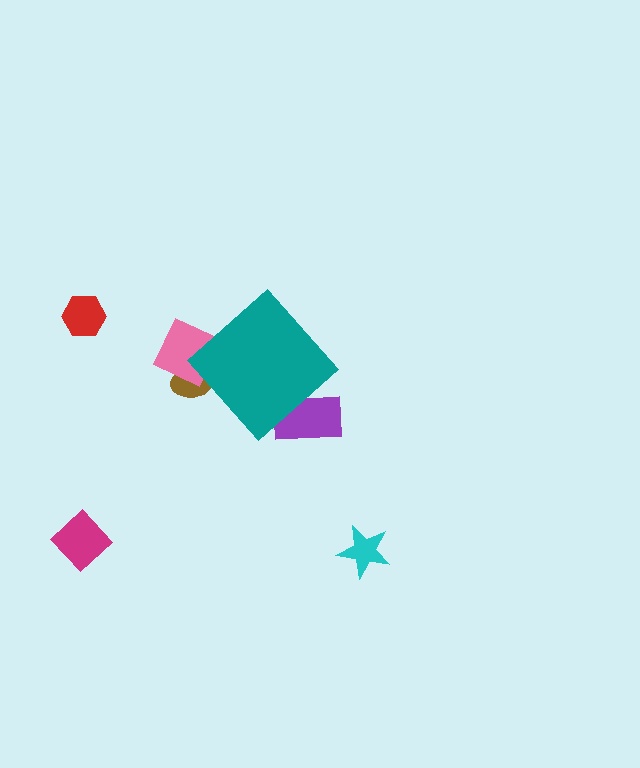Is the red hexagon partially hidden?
No, the red hexagon is fully visible.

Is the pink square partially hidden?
Yes, the pink square is partially hidden behind the teal diamond.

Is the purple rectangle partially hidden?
Yes, the purple rectangle is partially hidden behind the teal diamond.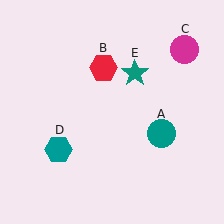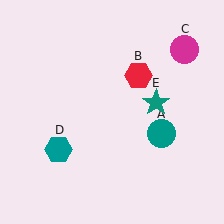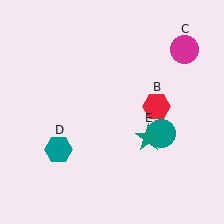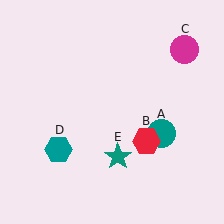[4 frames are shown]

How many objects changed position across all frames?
2 objects changed position: red hexagon (object B), teal star (object E).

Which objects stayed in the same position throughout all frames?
Teal circle (object A) and magenta circle (object C) and teal hexagon (object D) remained stationary.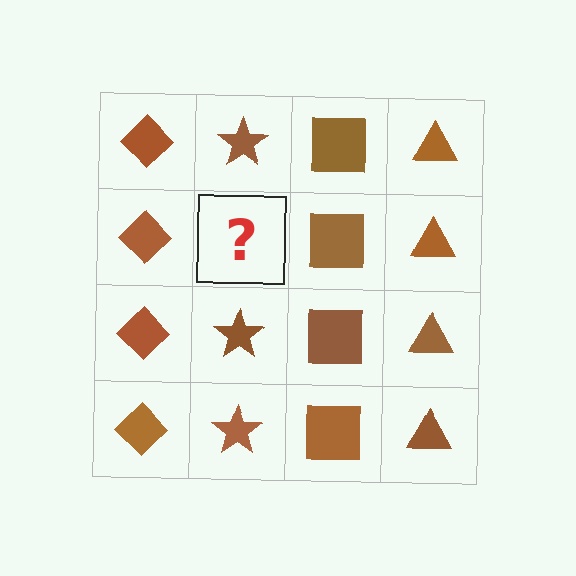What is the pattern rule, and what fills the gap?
The rule is that each column has a consistent shape. The gap should be filled with a brown star.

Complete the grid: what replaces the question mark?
The question mark should be replaced with a brown star.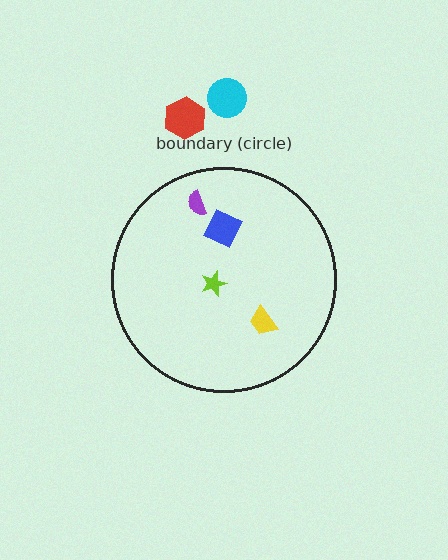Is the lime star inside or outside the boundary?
Inside.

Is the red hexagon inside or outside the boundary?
Outside.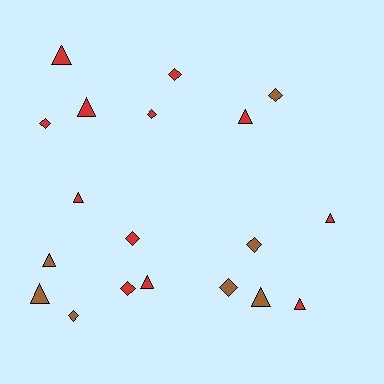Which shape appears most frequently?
Triangle, with 10 objects.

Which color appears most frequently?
Red, with 12 objects.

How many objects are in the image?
There are 19 objects.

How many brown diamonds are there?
There are 4 brown diamonds.